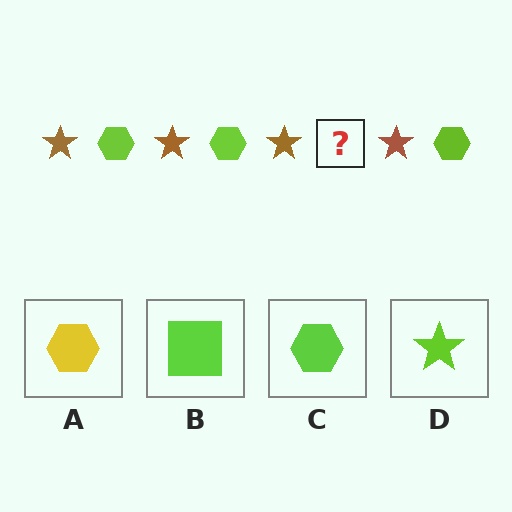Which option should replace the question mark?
Option C.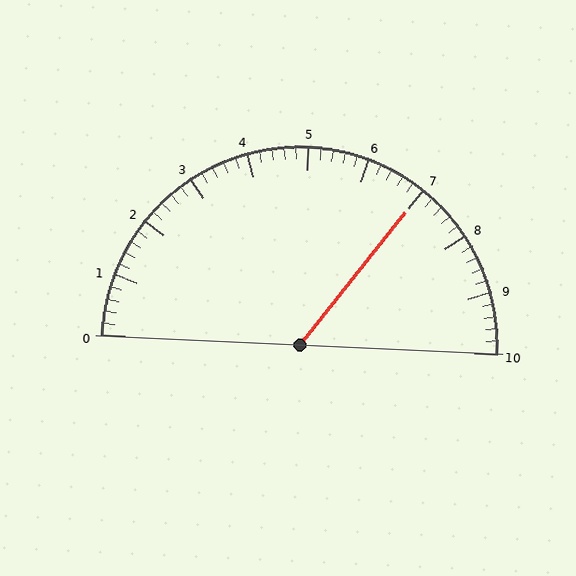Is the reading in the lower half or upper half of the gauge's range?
The reading is in the upper half of the range (0 to 10).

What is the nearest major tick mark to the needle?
The nearest major tick mark is 7.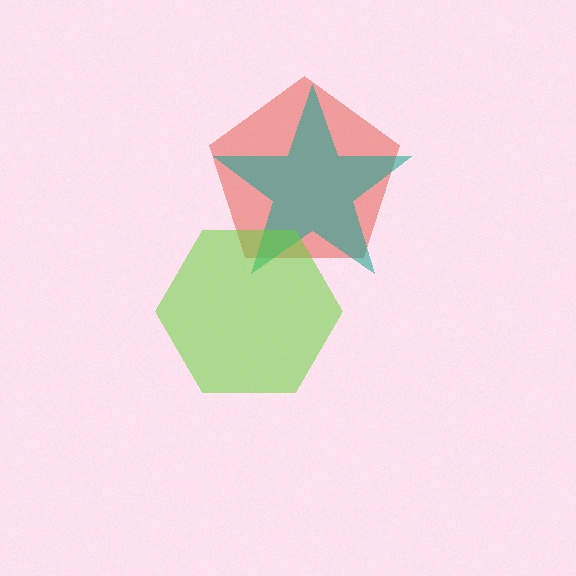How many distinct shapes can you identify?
There are 3 distinct shapes: a red pentagon, a teal star, a lime hexagon.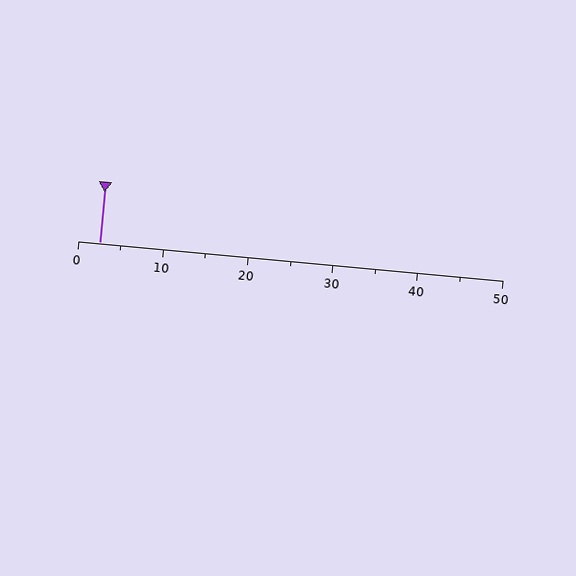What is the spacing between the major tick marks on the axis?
The major ticks are spaced 10 apart.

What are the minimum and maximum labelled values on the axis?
The axis runs from 0 to 50.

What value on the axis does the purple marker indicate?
The marker indicates approximately 2.5.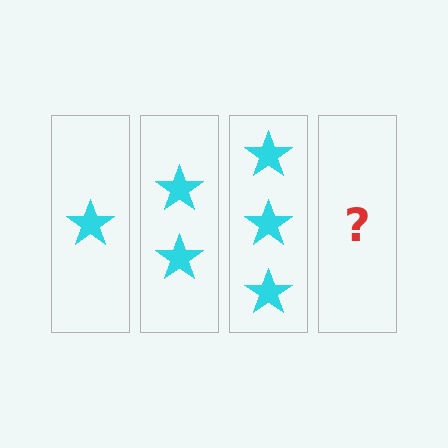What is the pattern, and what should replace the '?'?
The pattern is that each step adds one more star. The '?' should be 4 stars.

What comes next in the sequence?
The next element should be 4 stars.